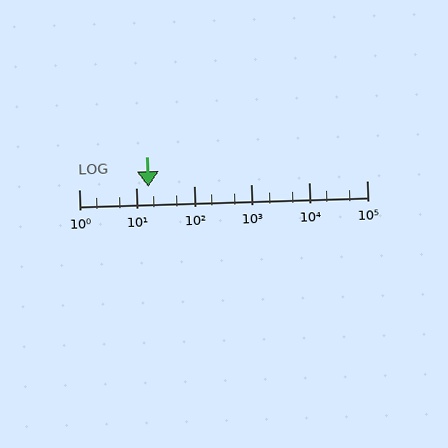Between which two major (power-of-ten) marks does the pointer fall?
The pointer is between 10 and 100.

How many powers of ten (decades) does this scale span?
The scale spans 5 decades, from 1 to 100000.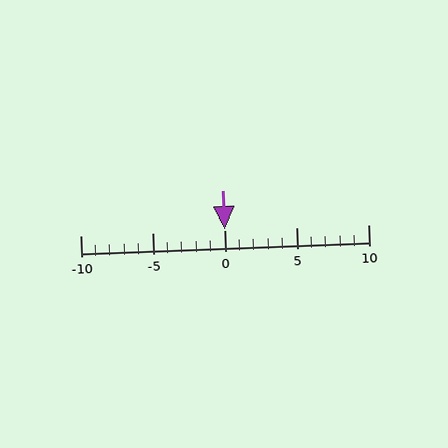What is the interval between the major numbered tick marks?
The major tick marks are spaced 5 units apart.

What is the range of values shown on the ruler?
The ruler shows values from -10 to 10.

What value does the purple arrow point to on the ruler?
The purple arrow points to approximately 0.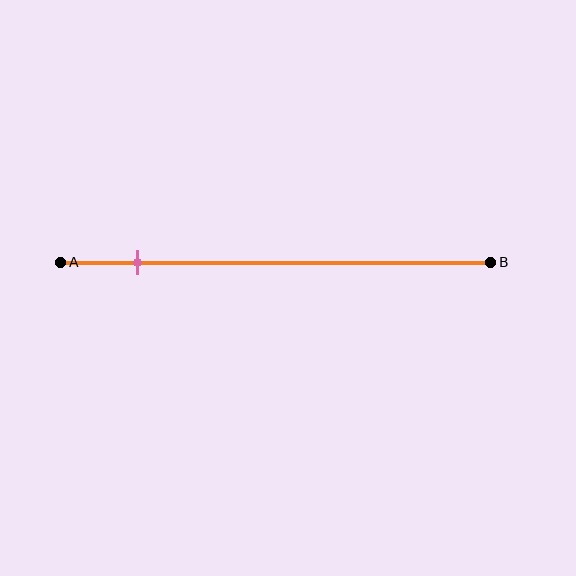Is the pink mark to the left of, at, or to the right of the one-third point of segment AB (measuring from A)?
The pink mark is to the left of the one-third point of segment AB.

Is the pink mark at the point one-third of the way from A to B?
No, the mark is at about 20% from A, not at the 33% one-third point.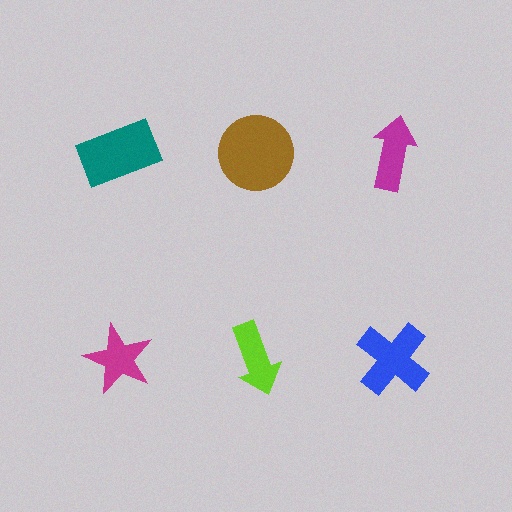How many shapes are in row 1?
3 shapes.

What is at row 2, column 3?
A blue cross.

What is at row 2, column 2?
A lime arrow.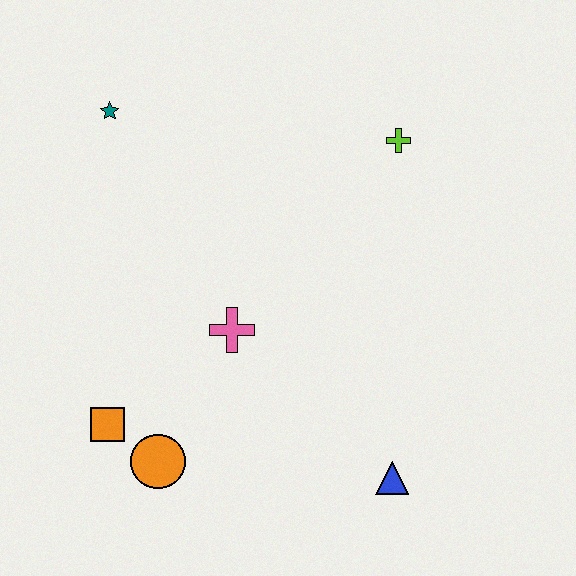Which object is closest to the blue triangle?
The pink cross is closest to the blue triangle.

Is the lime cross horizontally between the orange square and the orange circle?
No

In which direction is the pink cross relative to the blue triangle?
The pink cross is to the left of the blue triangle.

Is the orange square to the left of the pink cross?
Yes